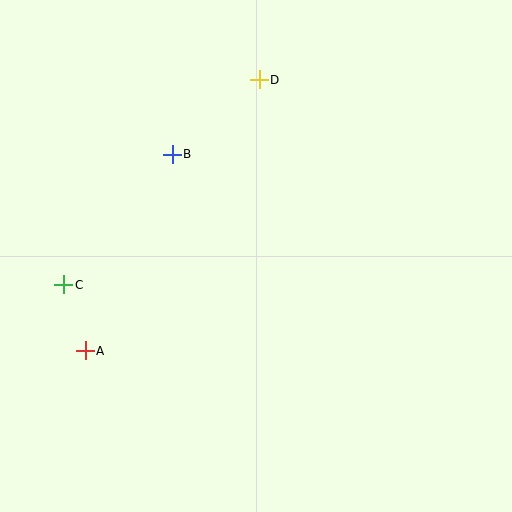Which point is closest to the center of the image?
Point B at (172, 155) is closest to the center.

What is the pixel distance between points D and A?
The distance between D and A is 323 pixels.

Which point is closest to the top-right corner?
Point D is closest to the top-right corner.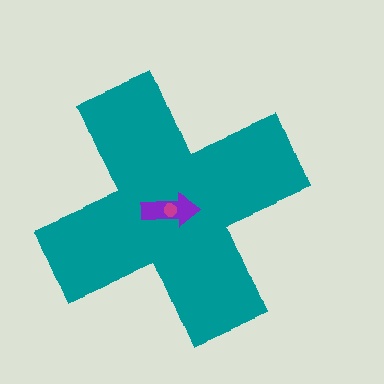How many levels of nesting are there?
3.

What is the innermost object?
The magenta circle.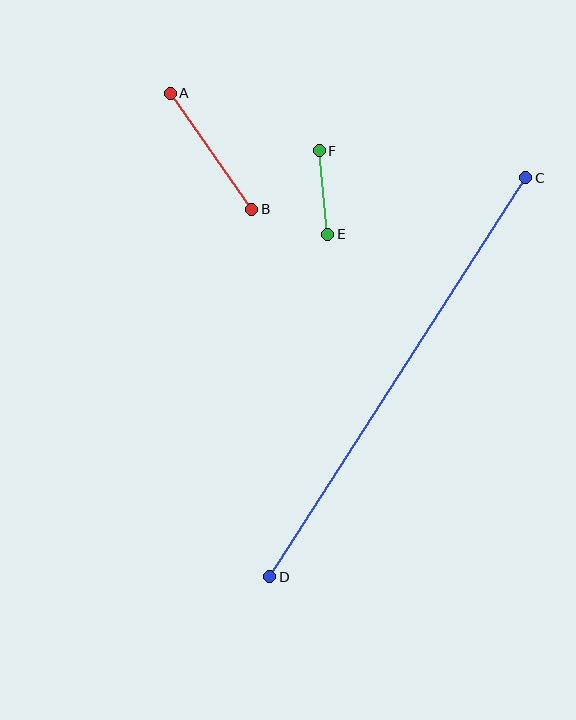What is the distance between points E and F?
The distance is approximately 84 pixels.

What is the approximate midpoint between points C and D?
The midpoint is at approximately (398, 377) pixels.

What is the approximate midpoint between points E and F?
The midpoint is at approximately (323, 193) pixels.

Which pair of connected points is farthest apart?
Points C and D are farthest apart.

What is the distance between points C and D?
The distance is approximately 474 pixels.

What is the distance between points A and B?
The distance is approximately 142 pixels.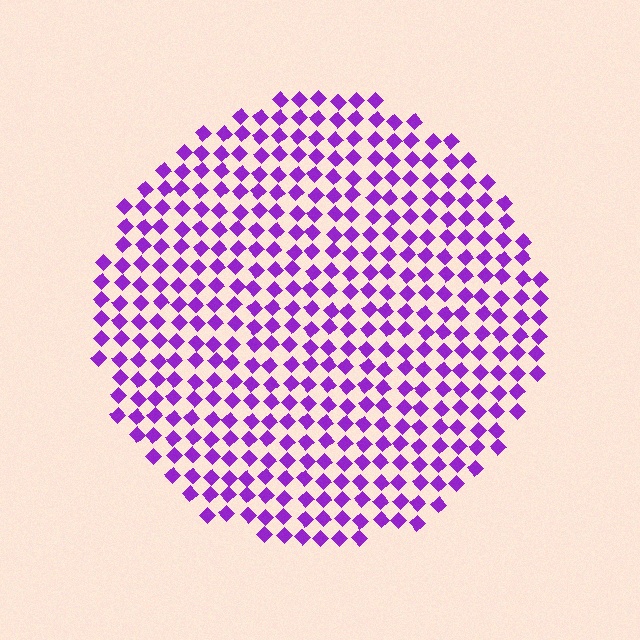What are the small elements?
The small elements are diamonds.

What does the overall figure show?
The overall figure shows a circle.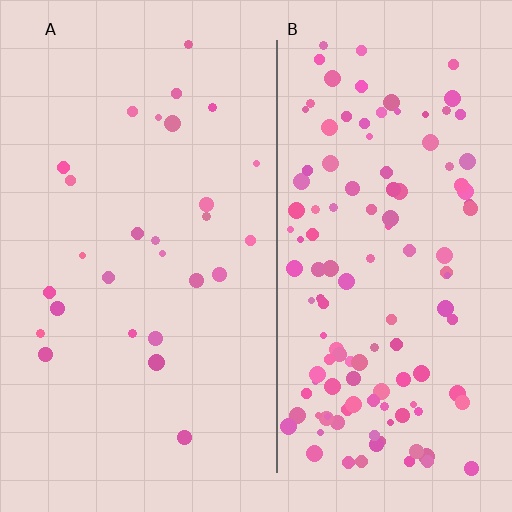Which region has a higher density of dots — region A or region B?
B (the right).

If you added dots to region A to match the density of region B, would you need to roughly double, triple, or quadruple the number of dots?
Approximately quadruple.